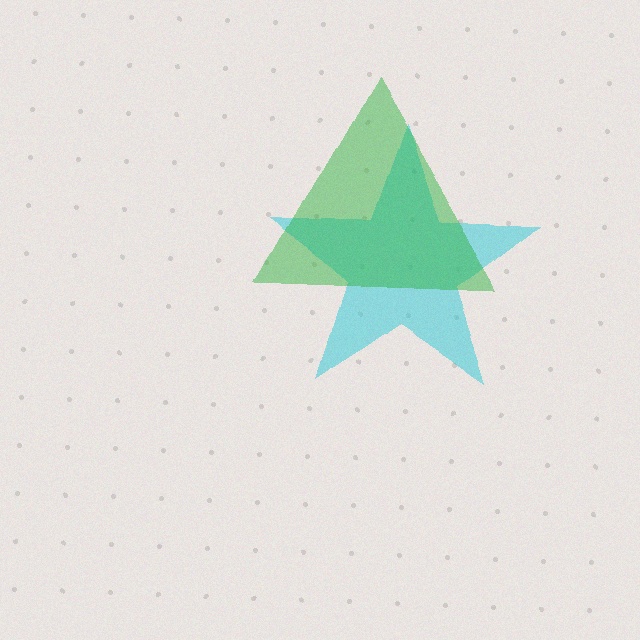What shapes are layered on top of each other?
The layered shapes are: a cyan star, a green triangle.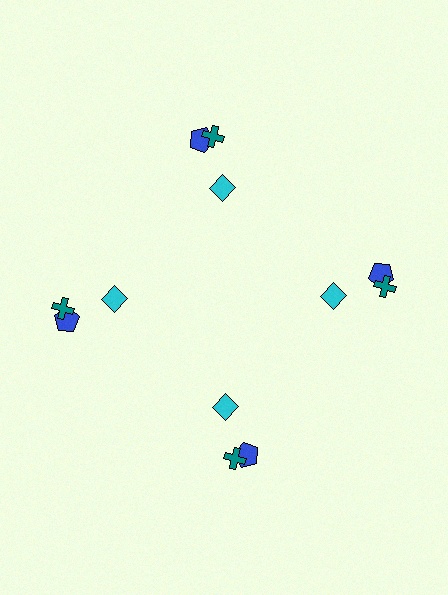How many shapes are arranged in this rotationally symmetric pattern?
There are 12 shapes, arranged in 4 groups of 3.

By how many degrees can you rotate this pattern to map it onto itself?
The pattern maps onto itself every 90 degrees of rotation.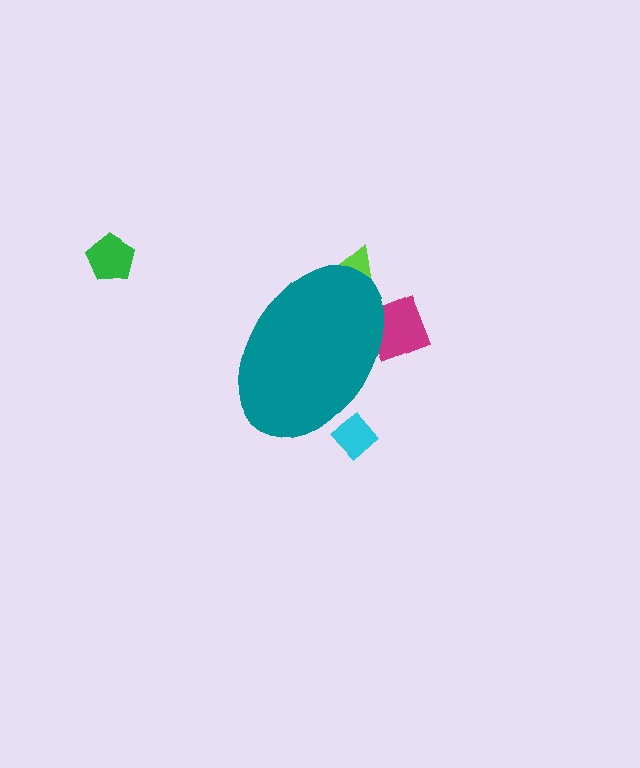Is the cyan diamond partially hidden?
Yes, the cyan diamond is partially hidden behind the teal ellipse.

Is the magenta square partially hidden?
Yes, the magenta square is partially hidden behind the teal ellipse.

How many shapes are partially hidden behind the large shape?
3 shapes are partially hidden.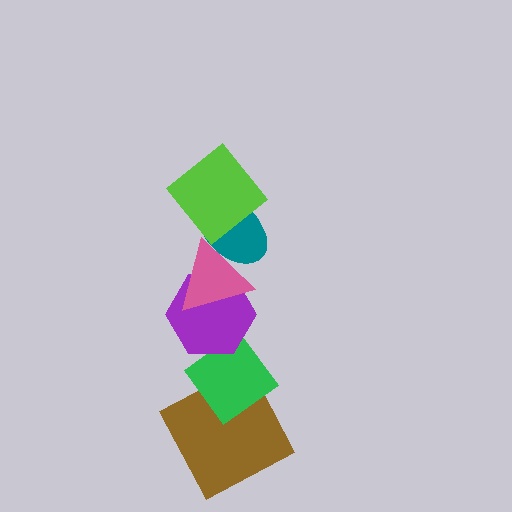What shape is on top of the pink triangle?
The teal ellipse is on top of the pink triangle.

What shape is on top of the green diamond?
The purple hexagon is on top of the green diamond.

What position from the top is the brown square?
The brown square is 6th from the top.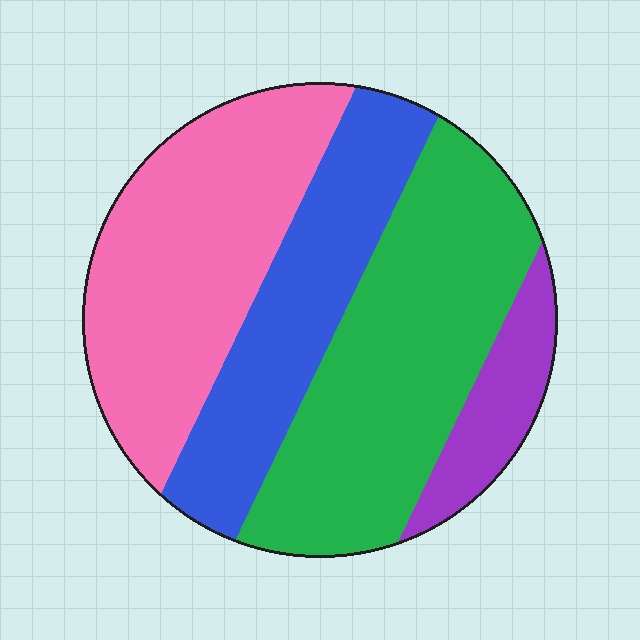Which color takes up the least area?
Purple, at roughly 10%.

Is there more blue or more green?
Green.